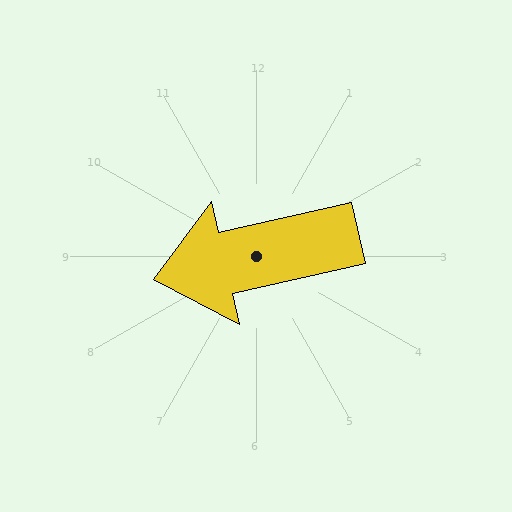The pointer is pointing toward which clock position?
Roughly 9 o'clock.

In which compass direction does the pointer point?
West.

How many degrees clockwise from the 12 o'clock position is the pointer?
Approximately 257 degrees.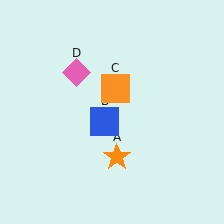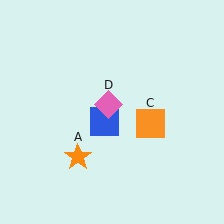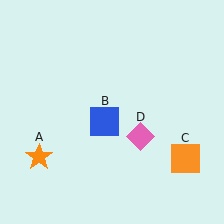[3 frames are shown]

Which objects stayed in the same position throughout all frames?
Blue square (object B) remained stationary.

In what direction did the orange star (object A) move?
The orange star (object A) moved left.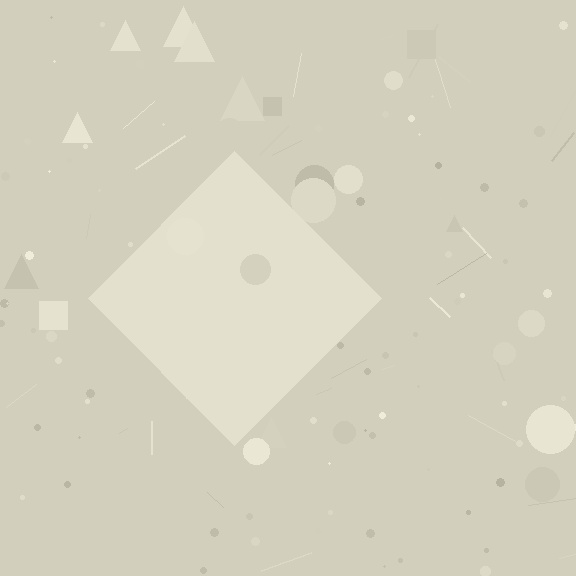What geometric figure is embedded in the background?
A diamond is embedded in the background.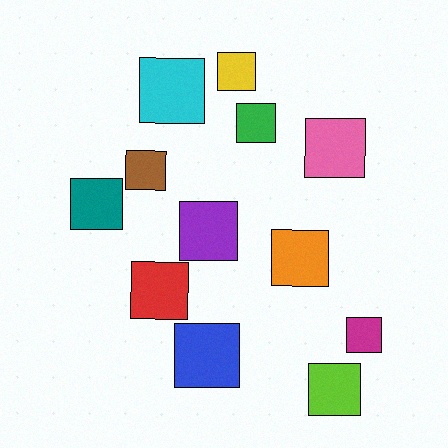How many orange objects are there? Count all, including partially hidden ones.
There is 1 orange object.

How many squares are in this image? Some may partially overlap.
There are 12 squares.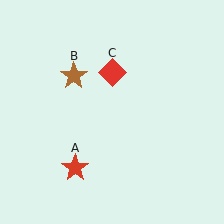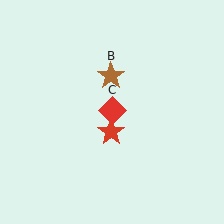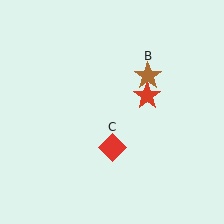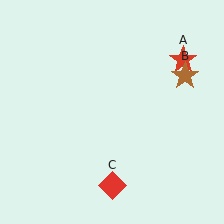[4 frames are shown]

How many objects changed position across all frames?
3 objects changed position: red star (object A), brown star (object B), red diamond (object C).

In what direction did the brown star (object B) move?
The brown star (object B) moved right.